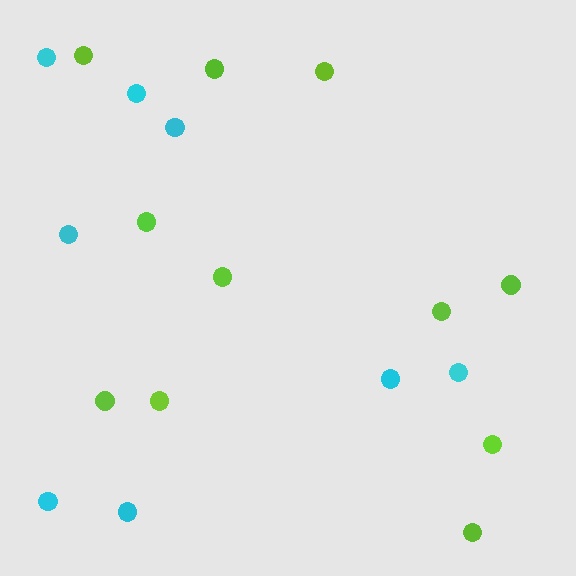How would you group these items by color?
There are 2 groups: one group of cyan circles (8) and one group of lime circles (11).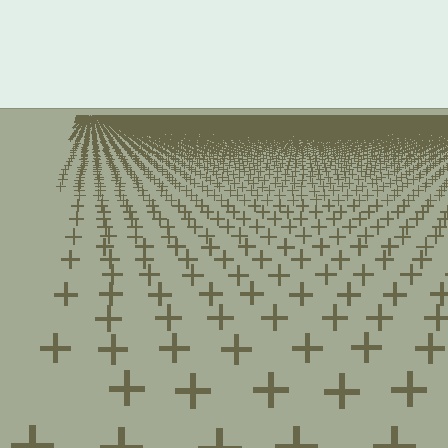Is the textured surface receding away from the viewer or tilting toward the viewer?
The surface is receding away from the viewer. Texture elements get smaller and denser toward the top.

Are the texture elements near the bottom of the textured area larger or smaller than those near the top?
Larger. Near the bottom, elements are closer to the viewer and appear at a bigger on-screen size.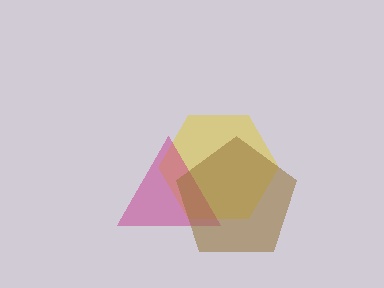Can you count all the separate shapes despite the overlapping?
Yes, there are 3 separate shapes.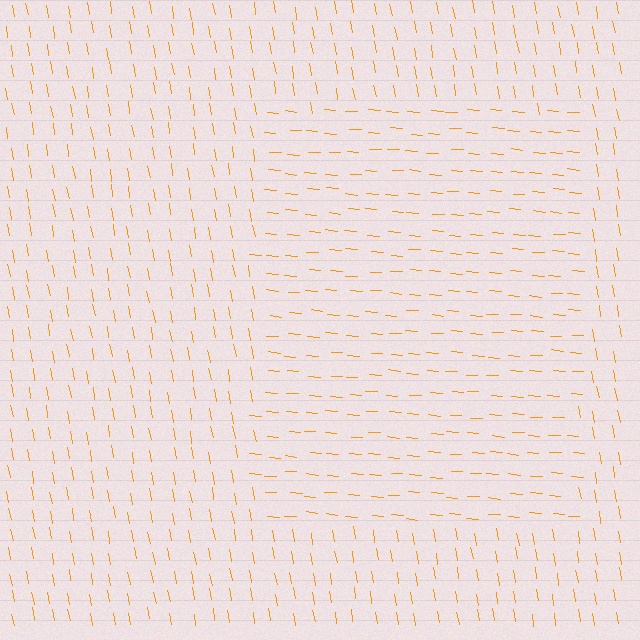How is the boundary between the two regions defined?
The boundary is defined purely by a change in line orientation (approximately 76 degrees difference). All lines are the same color and thickness.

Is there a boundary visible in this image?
Yes, there is a texture boundary formed by a change in line orientation.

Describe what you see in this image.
The image is filled with small orange line segments. A rectangle region in the image has lines oriented differently from the surrounding lines, creating a visible texture boundary.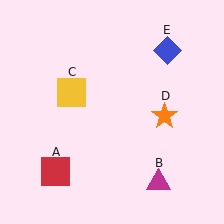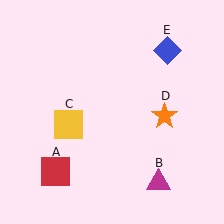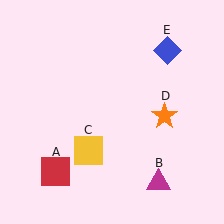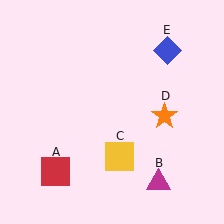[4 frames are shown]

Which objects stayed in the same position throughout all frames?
Red square (object A) and magenta triangle (object B) and orange star (object D) and blue diamond (object E) remained stationary.